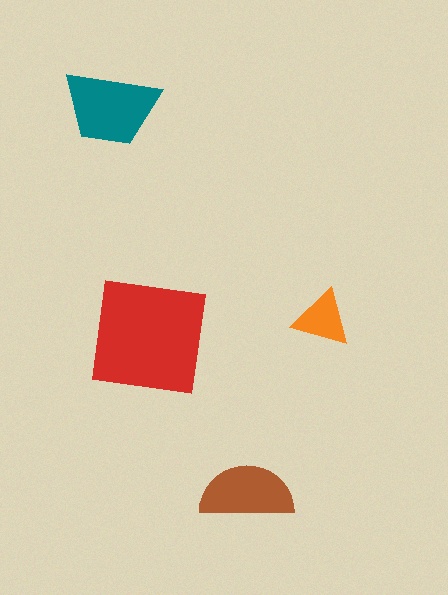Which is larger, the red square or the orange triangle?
The red square.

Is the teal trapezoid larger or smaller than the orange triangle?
Larger.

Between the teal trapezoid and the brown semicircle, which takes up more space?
The teal trapezoid.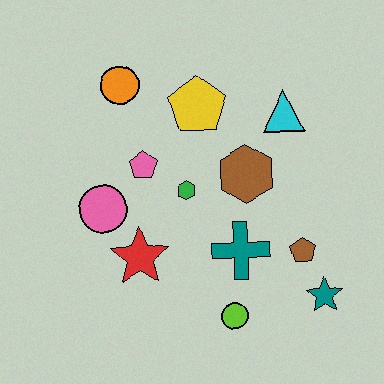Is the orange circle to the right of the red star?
No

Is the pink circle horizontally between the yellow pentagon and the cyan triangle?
No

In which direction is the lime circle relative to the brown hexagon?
The lime circle is below the brown hexagon.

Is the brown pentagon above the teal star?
Yes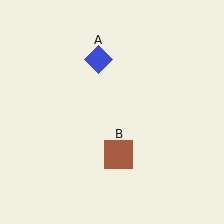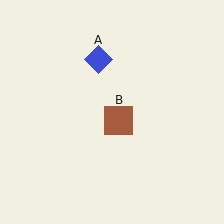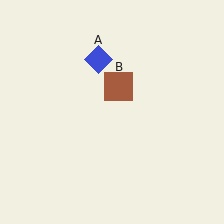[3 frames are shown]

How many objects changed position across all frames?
1 object changed position: brown square (object B).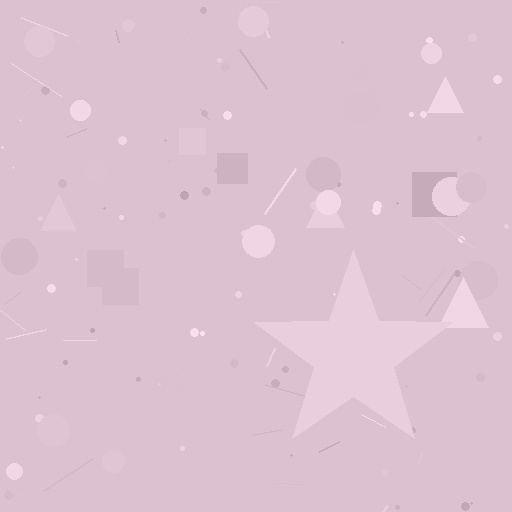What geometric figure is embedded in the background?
A star is embedded in the background.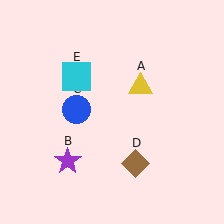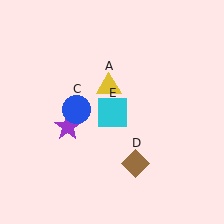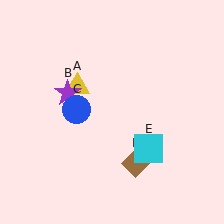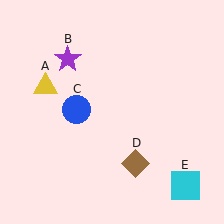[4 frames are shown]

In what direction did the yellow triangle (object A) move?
The yellow triangle (object A) moved left.